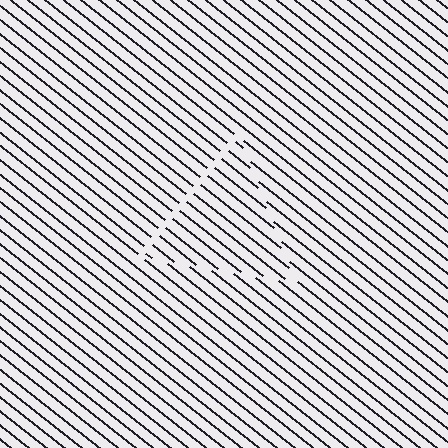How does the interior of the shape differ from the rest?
The interior of the shape contains the same grating, shifted by half a period — the contour is defined by the phase discontinuity where line-ends from the inner and outer gratings abut.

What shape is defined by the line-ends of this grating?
An illusory triangle. The interior of the shape contains the same grating, shifted by half a period — the contour is defined by the phase discontinuity where line-ends from the inner and outer gratings abut.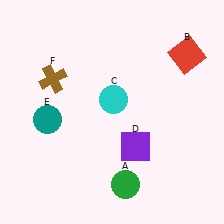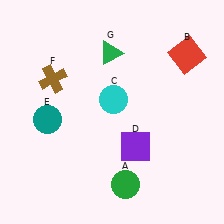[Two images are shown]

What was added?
A green triangle (G) was added in Image 2.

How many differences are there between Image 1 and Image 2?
There is 1 difference between the two images.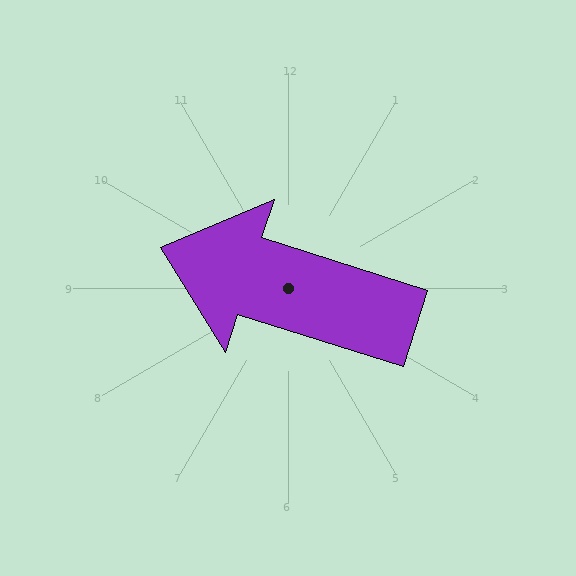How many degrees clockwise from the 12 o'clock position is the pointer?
Approximately 288 degrees.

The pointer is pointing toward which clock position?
Roughly 10 o'clock.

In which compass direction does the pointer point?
West.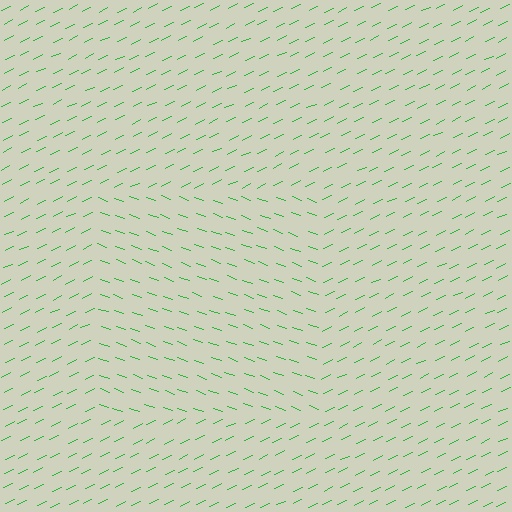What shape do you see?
I see a rectangle.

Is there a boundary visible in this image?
Yes, there is a texture boundary formed by a change in line orientation.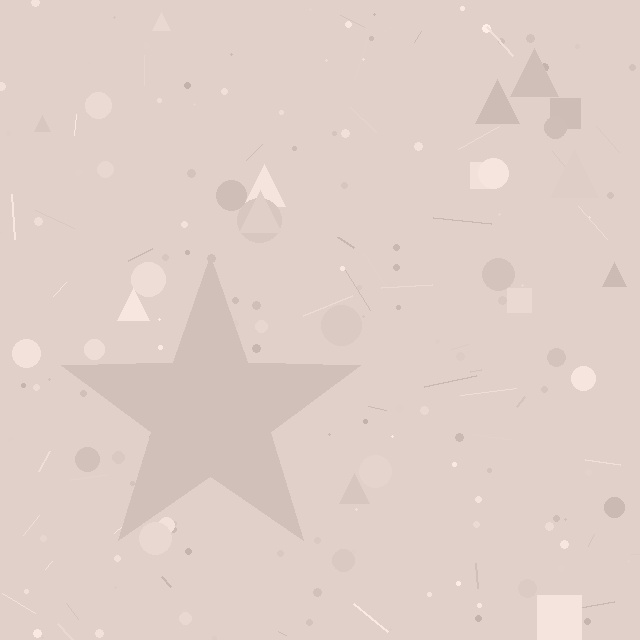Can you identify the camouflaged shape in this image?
The camouflaged shape is a star.